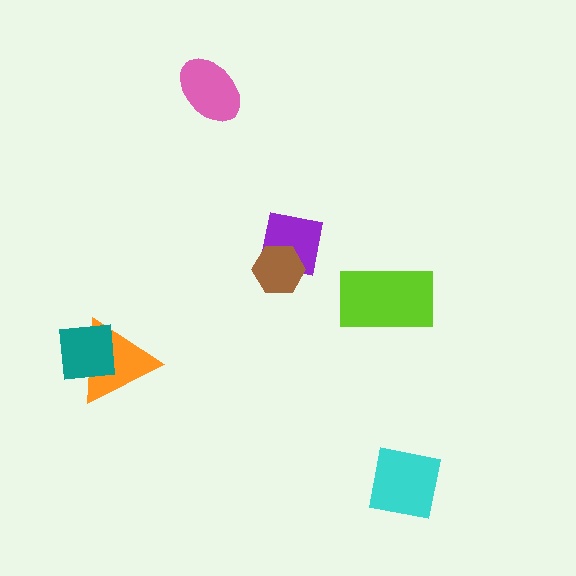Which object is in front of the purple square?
The brown hexagon is in front of the purple square.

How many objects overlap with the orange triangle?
1 object overlaps with the orange triangle.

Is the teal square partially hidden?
No, no other shape covers it.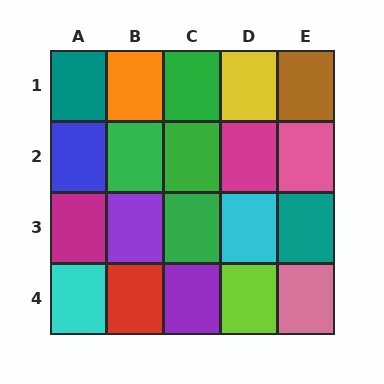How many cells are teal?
2 cells are teal.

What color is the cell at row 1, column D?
Yellow.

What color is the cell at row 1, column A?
Teal.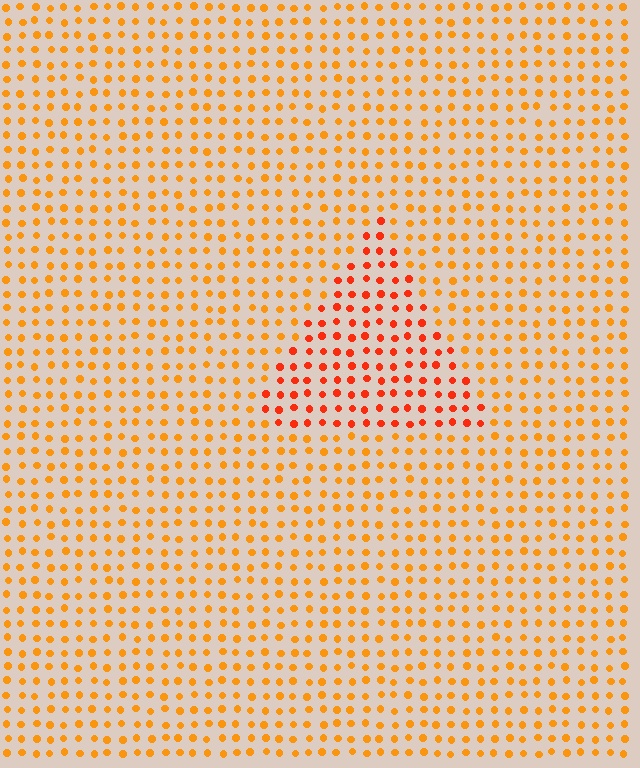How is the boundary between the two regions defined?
The boundary is defined purely by a slight shift in hue (about 27 degrees). Spacing, size, and orientation are identical on both sides.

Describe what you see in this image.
The image is filled with small orange elements in a uniform arrangement. A triangle-shaped region is visible where the elements are tinted to a slightly different hue, forming a subtle color boundary.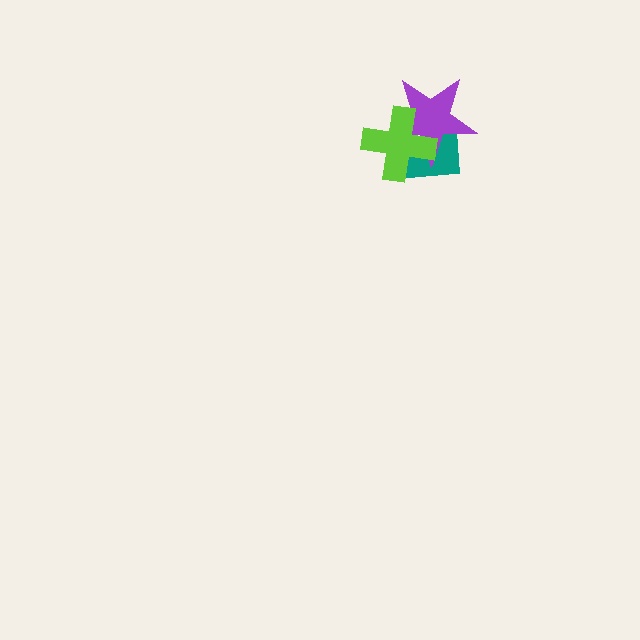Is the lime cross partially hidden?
No, no other shape covers it.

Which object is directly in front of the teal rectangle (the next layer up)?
The purple star is directly in front of the teal rectangle.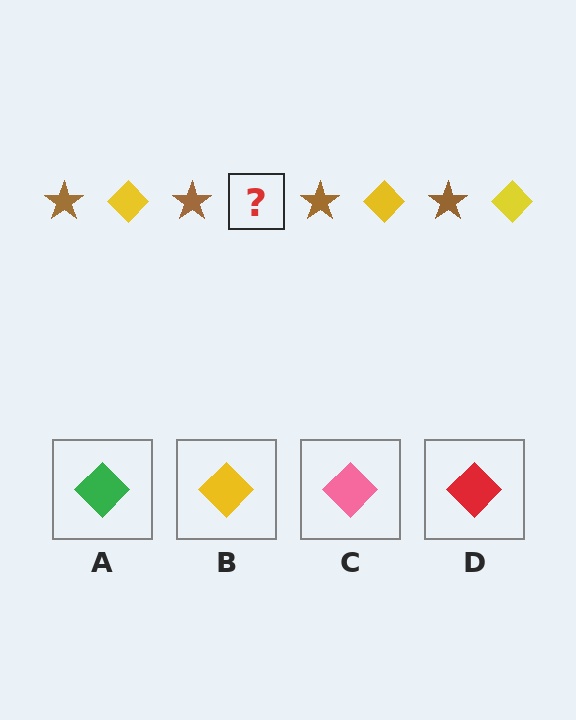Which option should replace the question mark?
Option B.